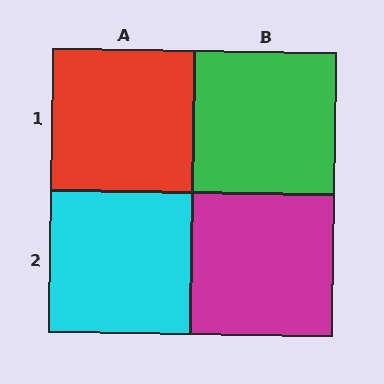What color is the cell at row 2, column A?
Cyan.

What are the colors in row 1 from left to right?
Red, green.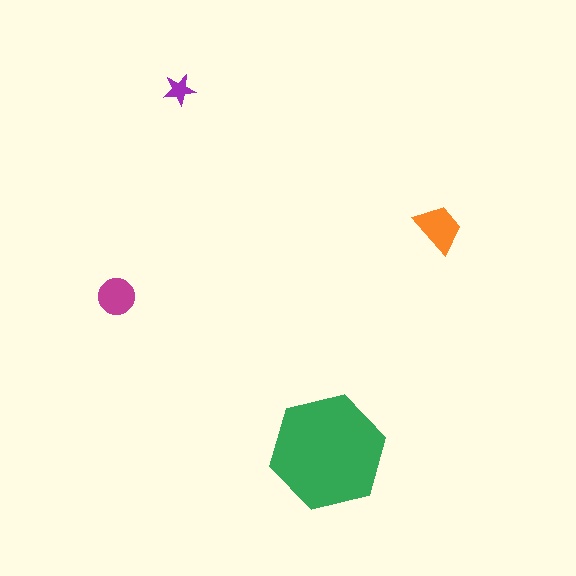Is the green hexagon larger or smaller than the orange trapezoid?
Larger.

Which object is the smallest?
The purple star.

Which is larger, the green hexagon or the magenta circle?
The green hexagon.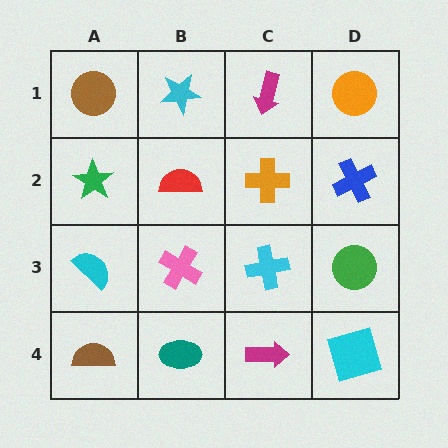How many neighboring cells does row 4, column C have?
3.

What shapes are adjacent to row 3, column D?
A blue cross (row 2, column D), a cyan square (row 4, column D), a cyan cross (row 3, column C).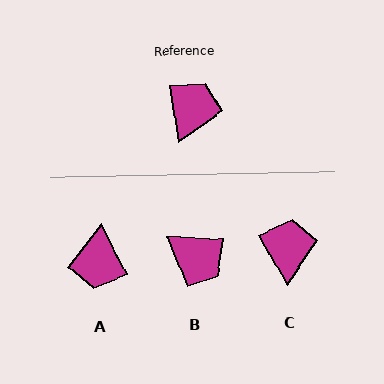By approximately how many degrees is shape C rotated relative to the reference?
Approximately 20 degrees counter-clockwise.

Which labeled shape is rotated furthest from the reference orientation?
A, about 162 degrees away.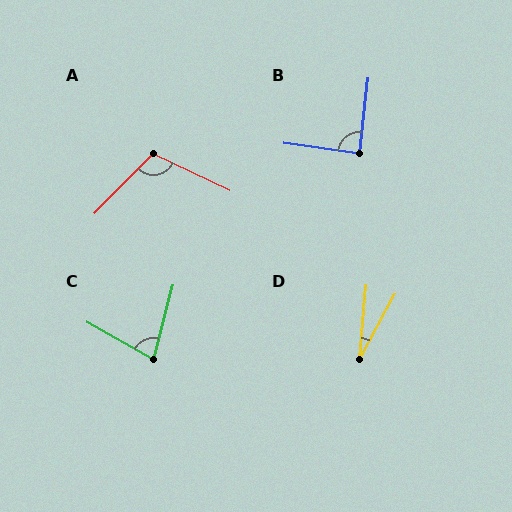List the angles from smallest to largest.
D (23°), C (75°), B (89°), A (109°).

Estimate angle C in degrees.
Approximately 75 degrees.